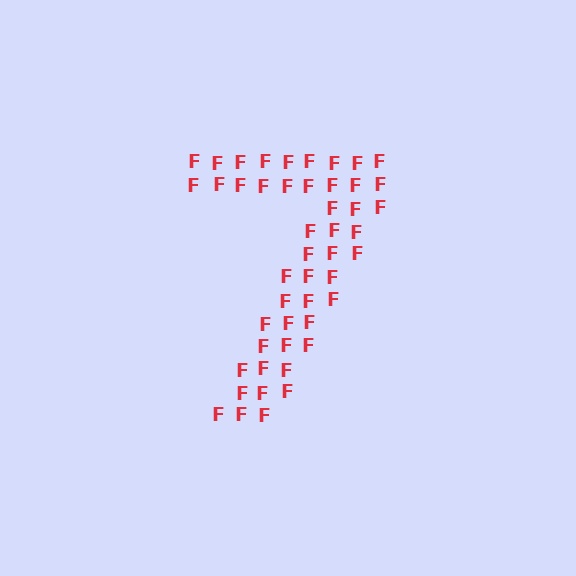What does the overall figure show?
The overall figure shows the digit 7.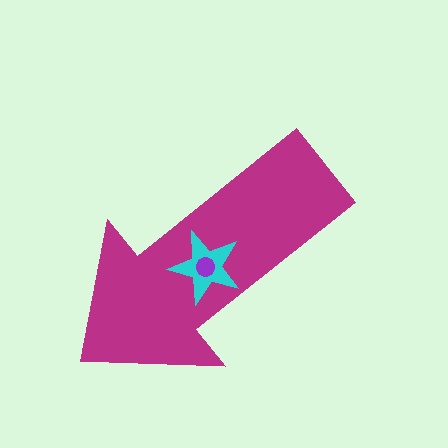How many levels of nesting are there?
3.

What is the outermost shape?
The magenta arrow.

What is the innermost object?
The purple circle.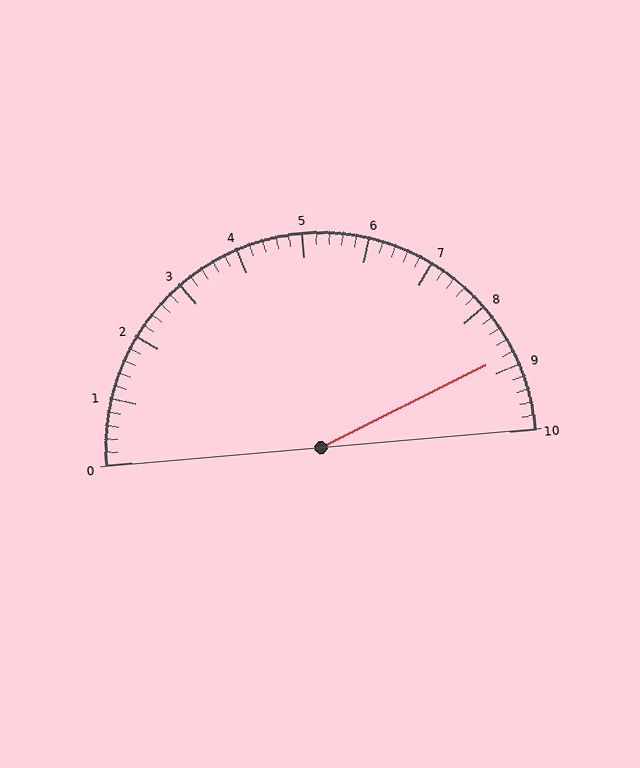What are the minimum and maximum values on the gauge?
The gauge ranges from 0 to 10.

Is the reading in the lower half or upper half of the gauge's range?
The reading is in the upper half of the range (0 to 10).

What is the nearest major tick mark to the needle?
The nearest major tick mark is 9.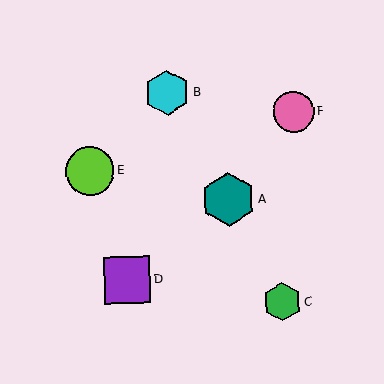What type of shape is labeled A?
Shape A is a teal hexagon.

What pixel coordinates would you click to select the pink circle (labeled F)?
Click at (294, 112) to select the pink circle F.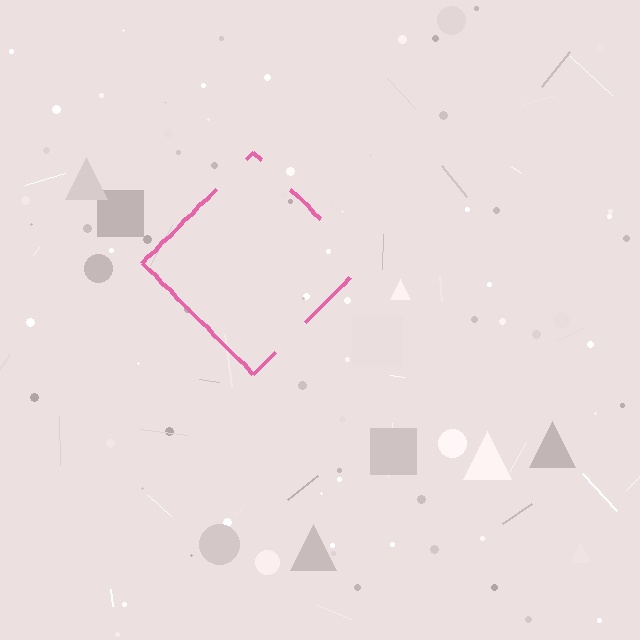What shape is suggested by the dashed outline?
The dashed outline suggests a diamond.